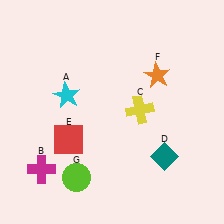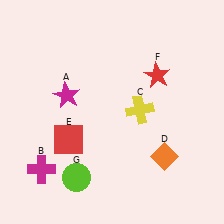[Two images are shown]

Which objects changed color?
A changed from cyan to magenta. D changed from teal to orange. F changed from orange to red.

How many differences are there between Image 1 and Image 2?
There are 3 differences between the two images.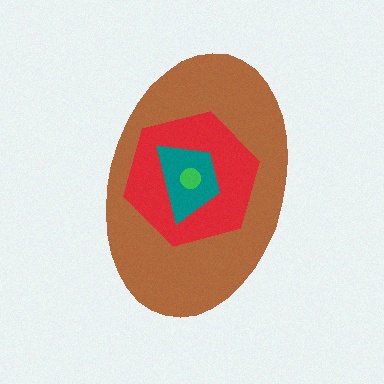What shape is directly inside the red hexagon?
The teal trapezoid.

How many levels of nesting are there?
4.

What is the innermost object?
The green circle.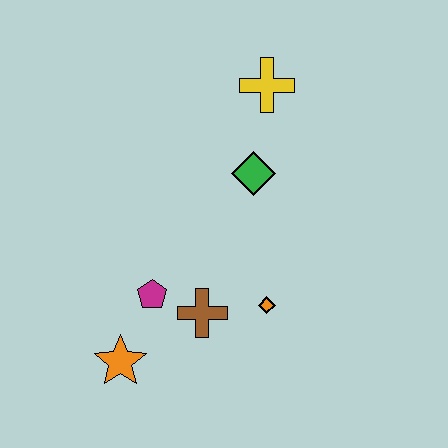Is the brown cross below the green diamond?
Yes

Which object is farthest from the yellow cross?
The orange star is farthest from the yellow cross.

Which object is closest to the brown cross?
The magenta pentagon is closest to the brown cross.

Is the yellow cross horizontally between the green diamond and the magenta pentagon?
No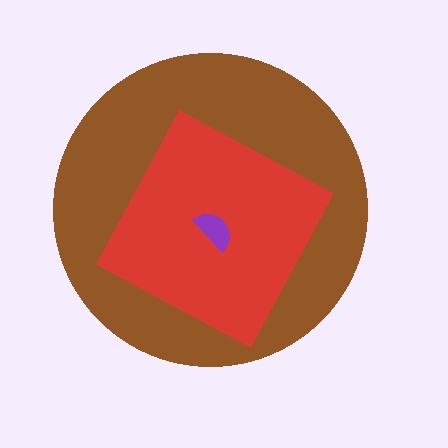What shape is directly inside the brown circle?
The red square.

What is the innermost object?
The purple semicircle.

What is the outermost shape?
The brown circle.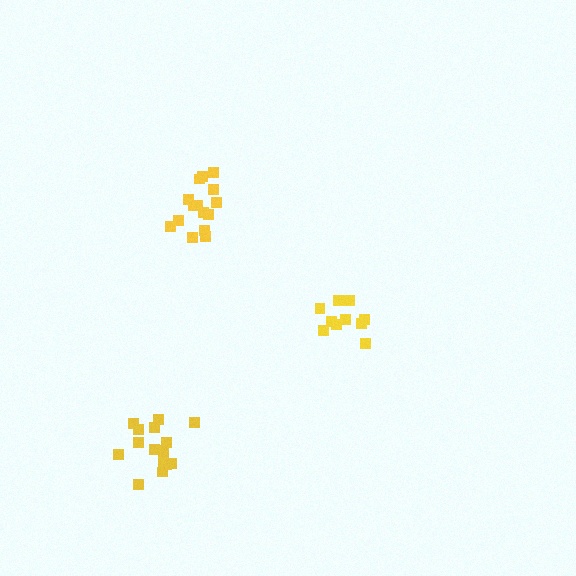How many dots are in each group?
Group 1: 15 dots, Group 2: 10 dots, Group 3: 15 dots (40 total).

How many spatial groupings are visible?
There are 3 spatial groupings.